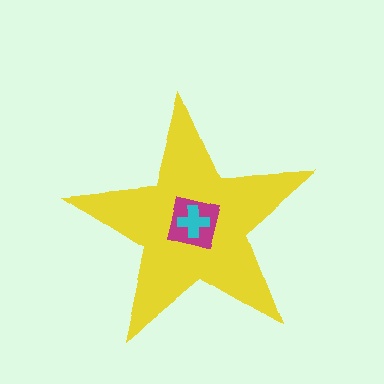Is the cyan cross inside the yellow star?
Yes.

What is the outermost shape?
The yellow star.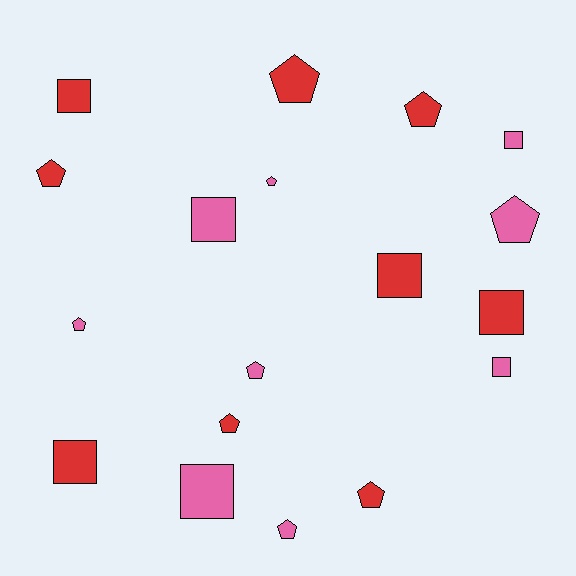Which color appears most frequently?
Red, with 9 objects.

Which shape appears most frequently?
Pentagon, with 10 objects.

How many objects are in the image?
There are 18 objects.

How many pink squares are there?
There are 4 pink squares.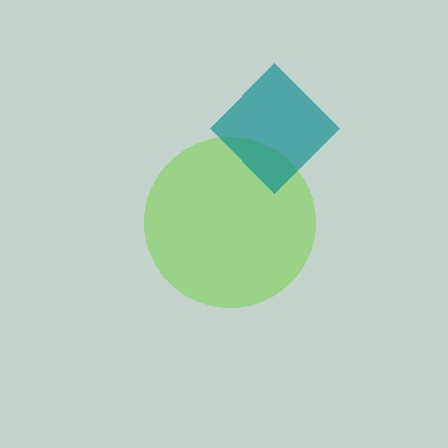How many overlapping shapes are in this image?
There are 2 overlapping shapes in the image.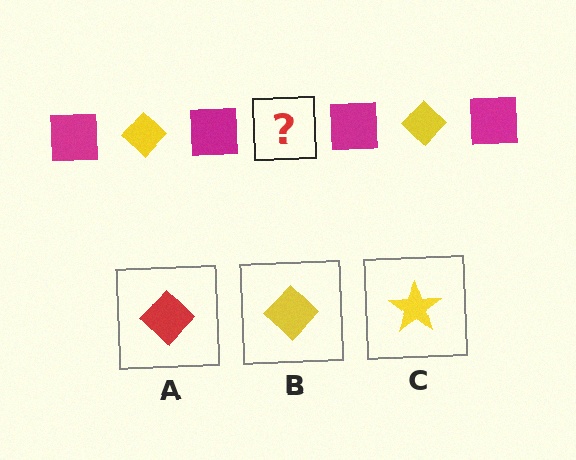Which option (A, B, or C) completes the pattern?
B.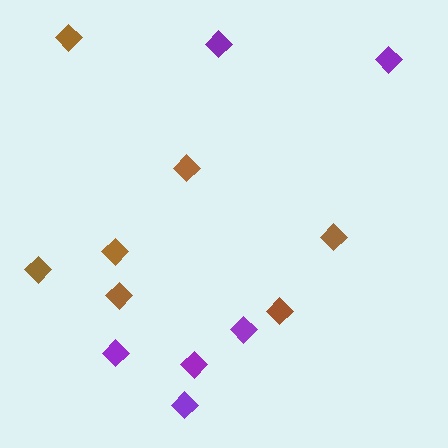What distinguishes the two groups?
There are 2 groups: one group of brown diamonds (7) and one group of purple diamonds (6).